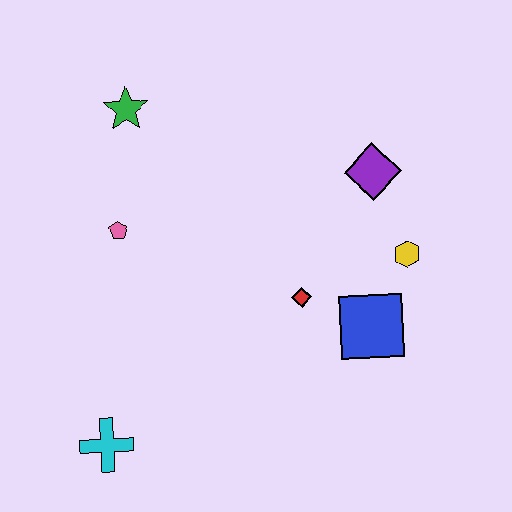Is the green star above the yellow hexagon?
Yes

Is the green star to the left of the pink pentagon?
No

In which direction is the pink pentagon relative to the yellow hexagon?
The pink pentagon is to the left of the yellow hexagon.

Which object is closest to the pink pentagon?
The green star is closest to the pink pentagon.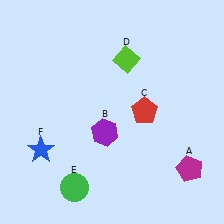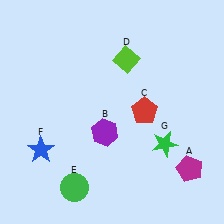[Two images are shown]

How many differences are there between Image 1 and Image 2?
There is 1 difference between the two images.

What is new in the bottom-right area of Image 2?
A green star (G) was added in the bottom-right area of Image 2.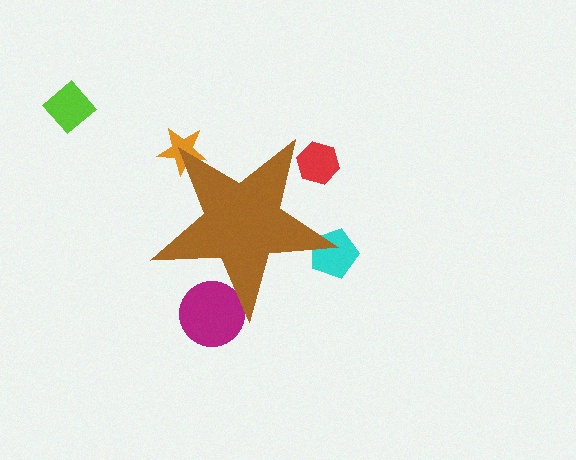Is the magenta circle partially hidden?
Yes, the magenta circle is partially hidden behind the brown star.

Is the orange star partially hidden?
Yes, the orange star is partially hidden behind the brown star.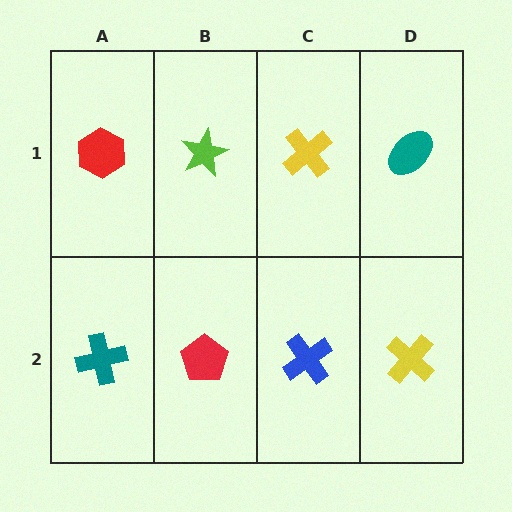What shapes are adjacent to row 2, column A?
A red hexagon (row 1, column A), a red pentagon (row 2, column B).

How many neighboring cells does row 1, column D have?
2.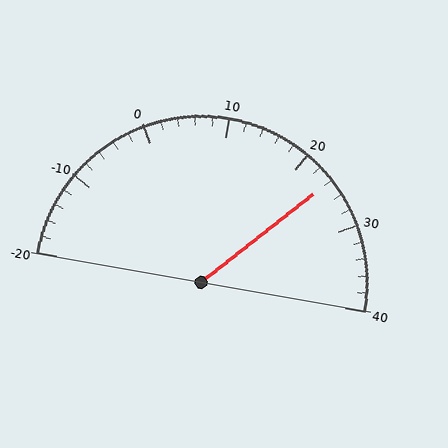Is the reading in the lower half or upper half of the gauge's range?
The reading is in the upper half of the range (-20 to 40).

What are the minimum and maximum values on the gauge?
The gauge ranges from -20 to 40.